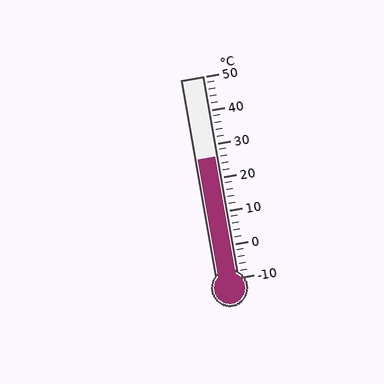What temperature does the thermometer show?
The thermometer shows approximately 26°C.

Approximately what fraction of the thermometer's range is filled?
The thermometer is filled to approximately 60% of its range.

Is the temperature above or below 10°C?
The temperature is above 10°C.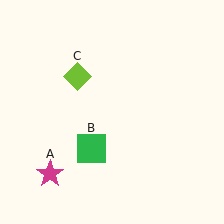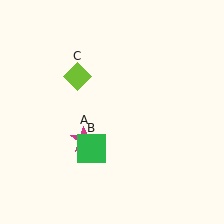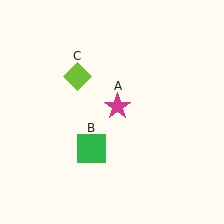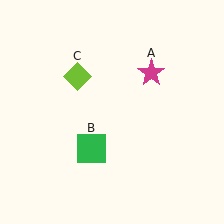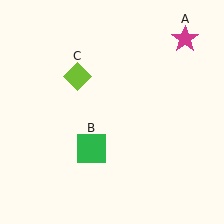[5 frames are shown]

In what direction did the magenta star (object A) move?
The magenta star (object A) moved up and to the right.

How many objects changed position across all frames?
1 object changed position: magenta star (object A).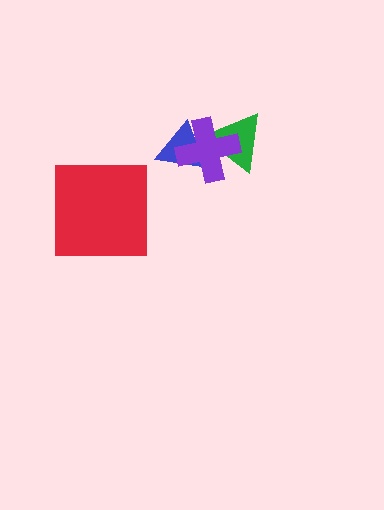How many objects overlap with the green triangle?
2 objects overlap with the green triangle.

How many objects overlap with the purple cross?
2 objects overlap with the purple cross.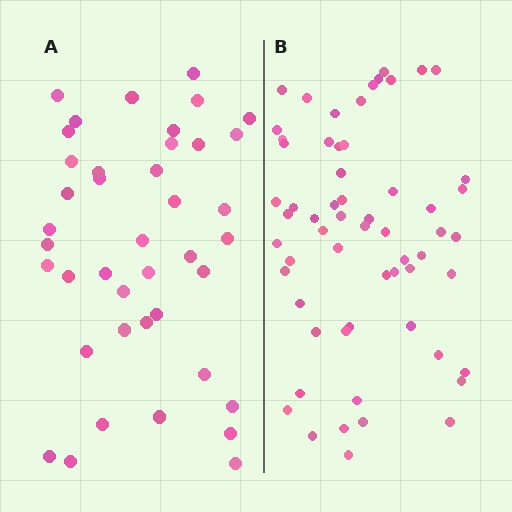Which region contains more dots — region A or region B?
Region B (the right region) has more dots.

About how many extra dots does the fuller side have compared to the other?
Region B has approximately 20 more dots than region A.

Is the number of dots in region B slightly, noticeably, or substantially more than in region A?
Region B has substantially more. The ratio is roughly 1.5 to 1.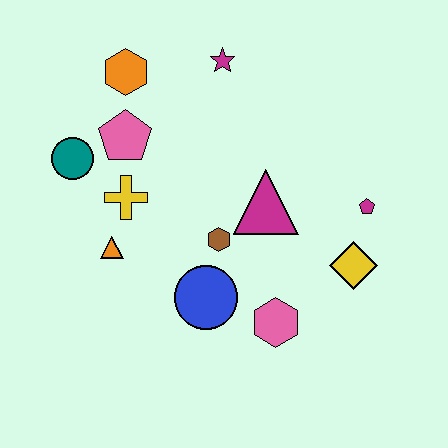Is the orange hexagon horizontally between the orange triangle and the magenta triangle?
Yes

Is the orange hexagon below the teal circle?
No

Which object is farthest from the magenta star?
The pink hexagon is farthest from the magenta star.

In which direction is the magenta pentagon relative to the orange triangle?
The magenta pentagon is to the right of the orange triangle.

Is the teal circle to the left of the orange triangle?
Yes